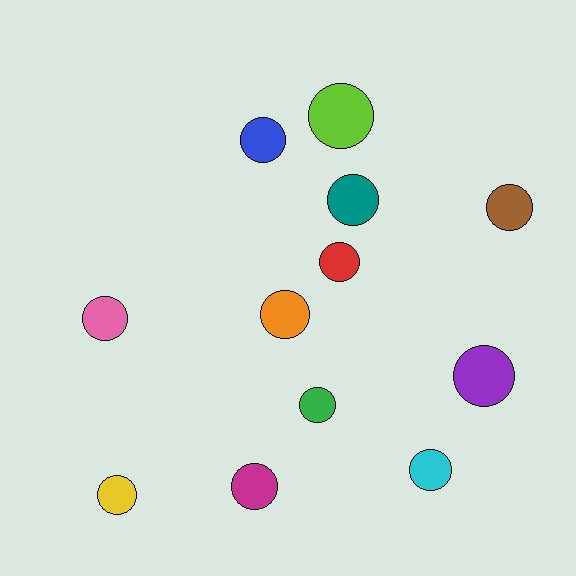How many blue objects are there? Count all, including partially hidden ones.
There is 1 blue object.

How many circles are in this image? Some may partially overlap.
There are 12 circles.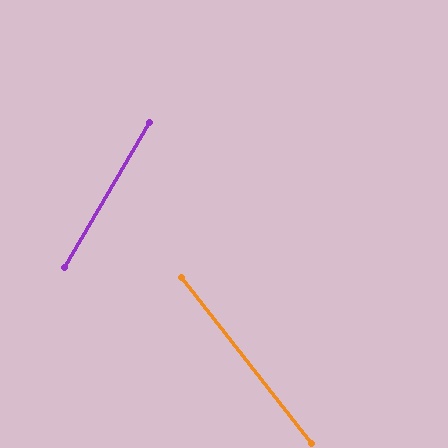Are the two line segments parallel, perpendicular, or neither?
Neither parallel nor perpendicular — they differ by about 68°.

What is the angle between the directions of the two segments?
Approximately 68 degrees.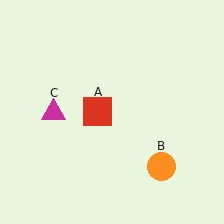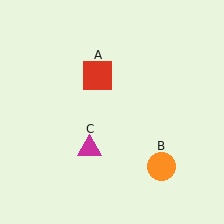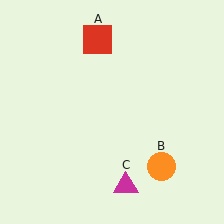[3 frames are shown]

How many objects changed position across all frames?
2 objects changed position: red square (object A), magenta triangle (object C).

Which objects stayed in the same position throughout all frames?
Orange circle (object B) remained stationary.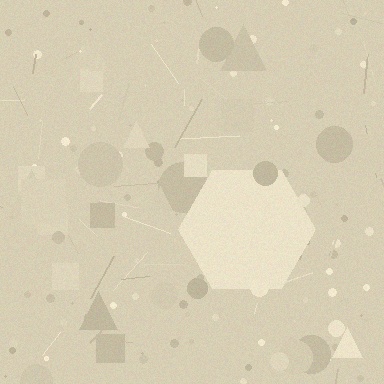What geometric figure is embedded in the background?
A hexagon is embedded in the background.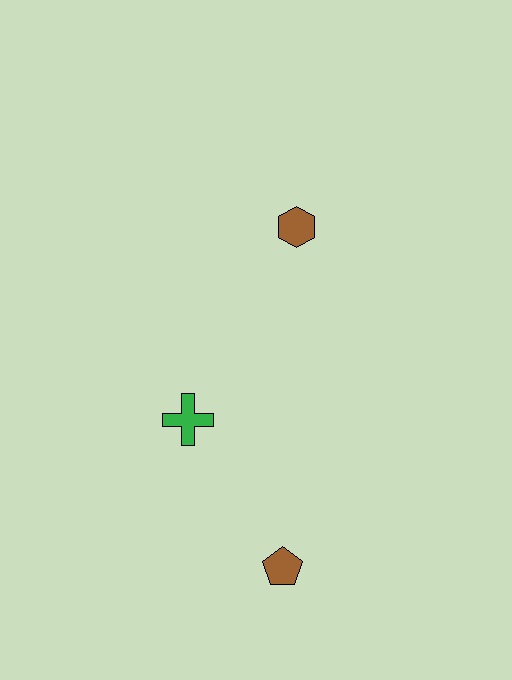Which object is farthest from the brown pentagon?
The brown hexagon is farthest from the brown pentagon.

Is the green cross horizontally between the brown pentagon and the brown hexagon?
No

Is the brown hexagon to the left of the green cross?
No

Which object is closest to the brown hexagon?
The green cross is closest to the brown hexagon.